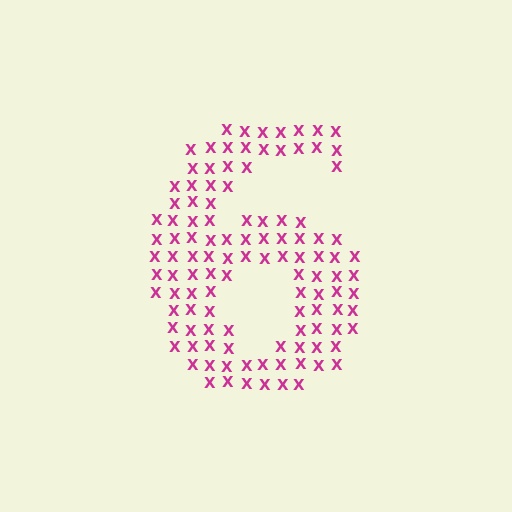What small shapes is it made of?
It is made of small letter X's.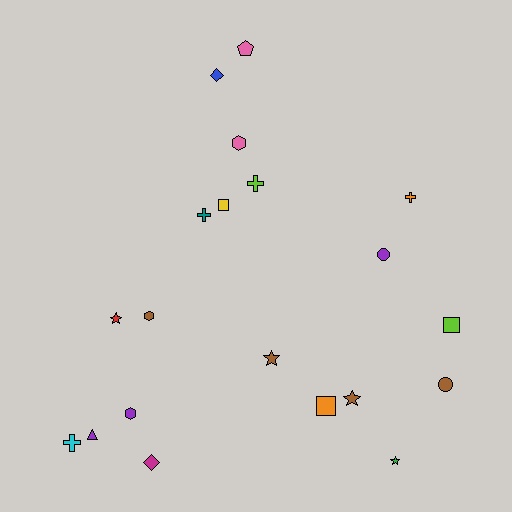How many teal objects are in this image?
There is 1 teal object.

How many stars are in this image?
There are 4 stars.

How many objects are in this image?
There are 20 objects.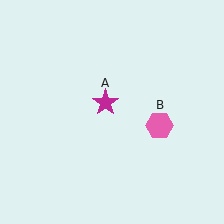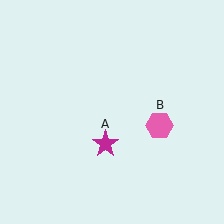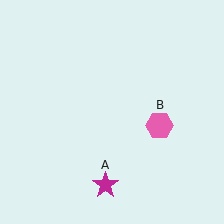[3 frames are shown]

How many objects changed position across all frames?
1 object changed position: magenta star (object A).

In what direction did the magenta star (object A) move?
The magenta star (object A) moved down.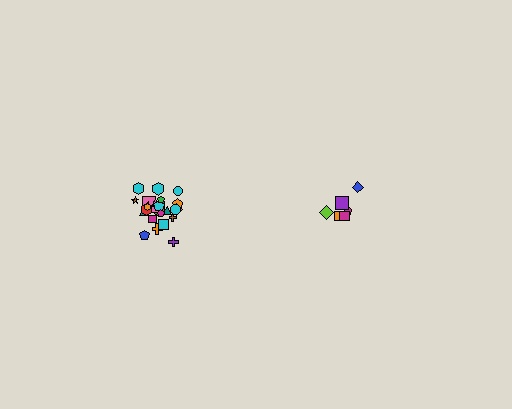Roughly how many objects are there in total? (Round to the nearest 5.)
Roughly 30 objects in total.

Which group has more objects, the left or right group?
The left group.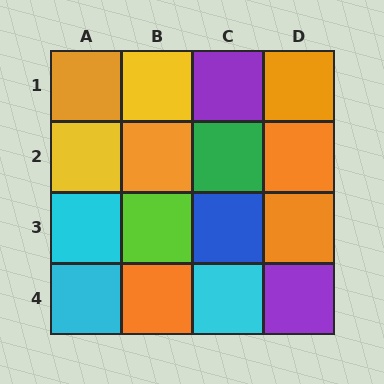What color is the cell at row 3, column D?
Orange.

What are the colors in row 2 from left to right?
Yellow, orange, green, orange.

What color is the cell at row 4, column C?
Cyan.